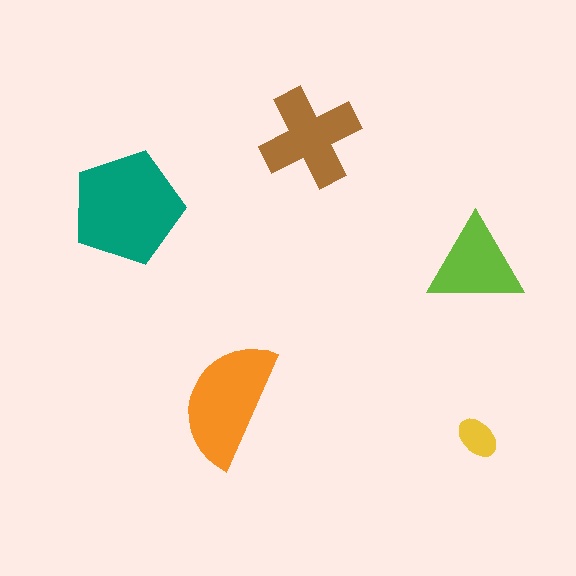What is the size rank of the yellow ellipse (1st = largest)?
5th.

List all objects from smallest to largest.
The yellow ellipse, the lime triangle, the brown cross, the orange semicircle, the teal pentagon.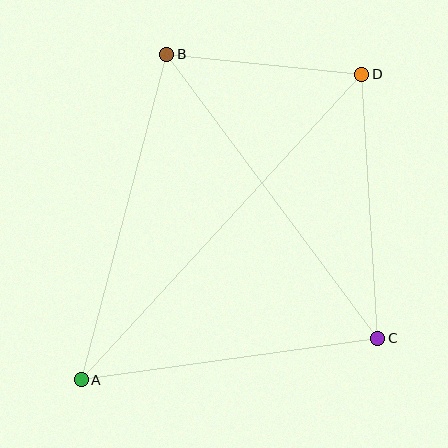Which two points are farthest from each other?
Points A and D are farthest from each other.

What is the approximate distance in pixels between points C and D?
The distance between C and D is approximately 264 pixels.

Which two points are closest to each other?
Points B and D are closest to each other.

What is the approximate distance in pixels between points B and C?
The distance between B and C is approximately 354 pixels.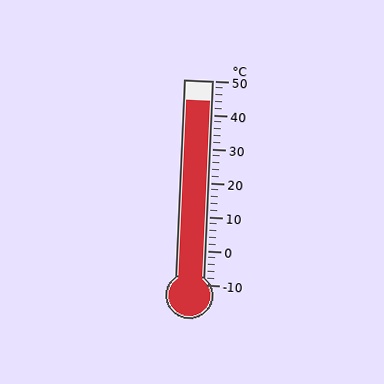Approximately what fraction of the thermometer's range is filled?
The thermometer is filled to approximately 90% of its range.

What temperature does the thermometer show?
The thermometer shows approximately 44°C.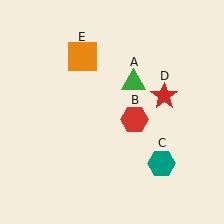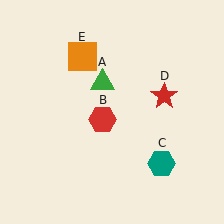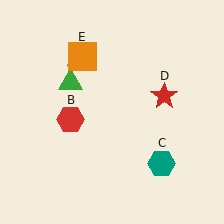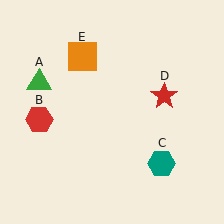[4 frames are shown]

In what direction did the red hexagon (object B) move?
The red hexagon (object B) moved left.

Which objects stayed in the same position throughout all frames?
Teal hexagon (object C) and red star (object D) and orange square (object E) remained stationary.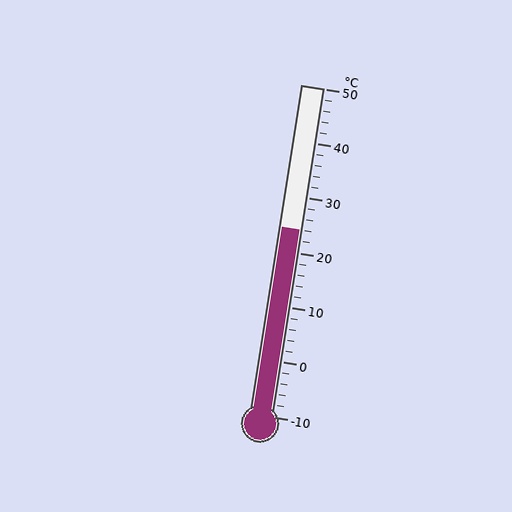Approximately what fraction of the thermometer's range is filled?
The thermometer is filled to approximately 55% of its range.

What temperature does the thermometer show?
The thermometer shows approximately 24°C.